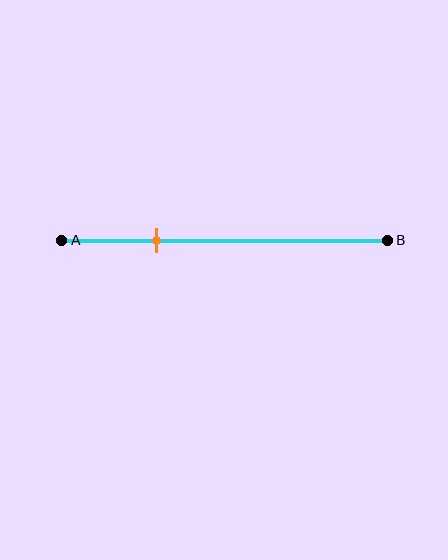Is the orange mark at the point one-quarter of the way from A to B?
No, the mark is at about 30% from A, not at the 25% one-quarter point.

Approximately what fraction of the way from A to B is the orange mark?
The orange mark is approximately 30% of the way from A to B.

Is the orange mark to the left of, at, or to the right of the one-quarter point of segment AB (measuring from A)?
The orange mark is to the right of the one-quarter point of segment AB.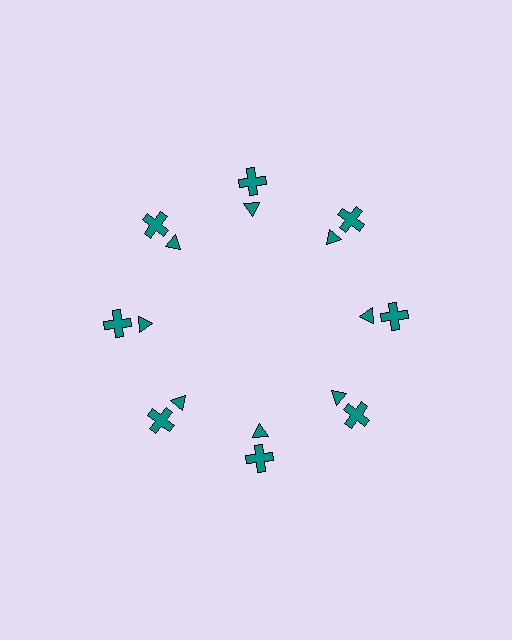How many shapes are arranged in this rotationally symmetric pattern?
There are 16 shapes, arranged in 8 groups of 2.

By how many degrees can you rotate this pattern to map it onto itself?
The pattern maps onto itself every 45 degrees of rotation.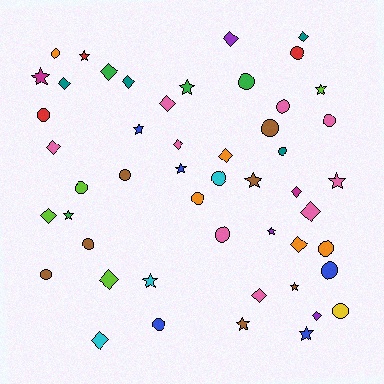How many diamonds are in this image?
There are 17 diamonds.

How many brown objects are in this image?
There are 7 brown objects.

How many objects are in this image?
There are 50 objects.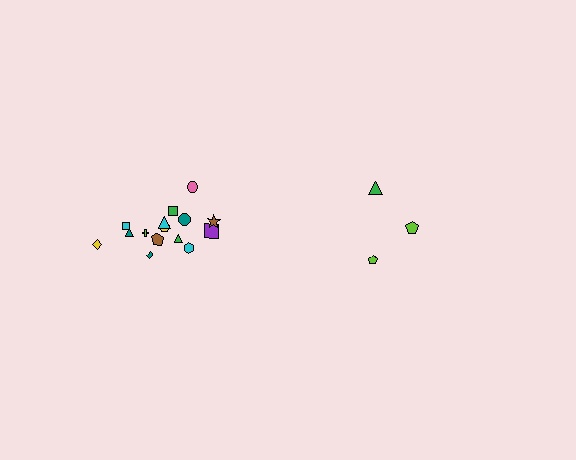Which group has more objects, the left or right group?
The left group.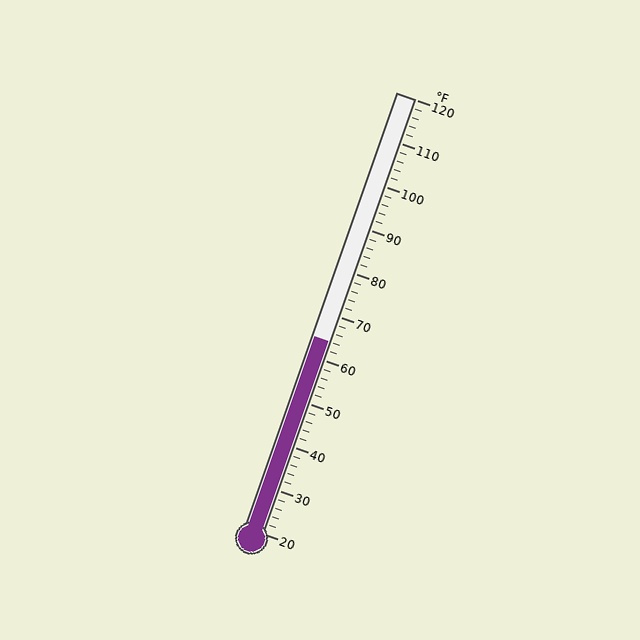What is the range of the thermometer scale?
The thermometer scale ranges from 20°F to 120°F.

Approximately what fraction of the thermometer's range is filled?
The thermometer is filled to approximately 45% of its range.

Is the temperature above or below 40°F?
The temperature is above 40°F.